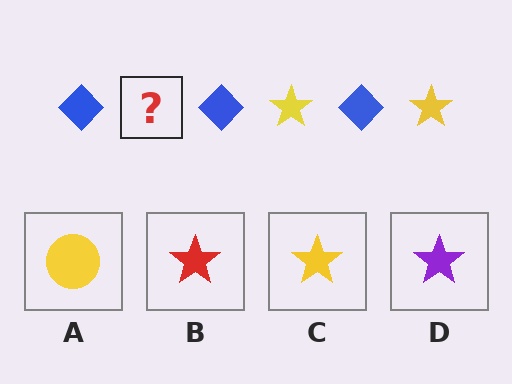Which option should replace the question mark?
Option C.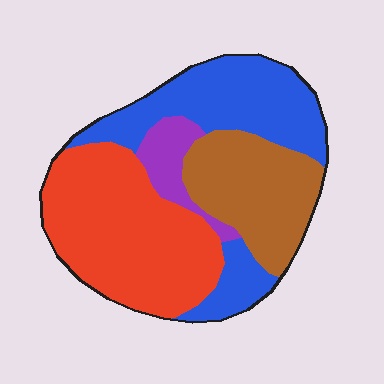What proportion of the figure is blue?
Blue takes up about one third (1/3) of the figure.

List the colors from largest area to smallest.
From largest to smallest: red, blue, brown, purple.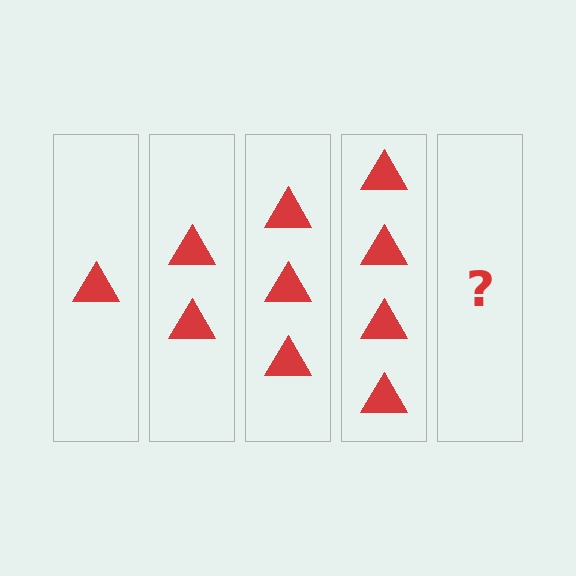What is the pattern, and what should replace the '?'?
The pattern is that each step adds one more triangle. The '?' should be 5 triangles.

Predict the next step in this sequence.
The next step is 5 triangles.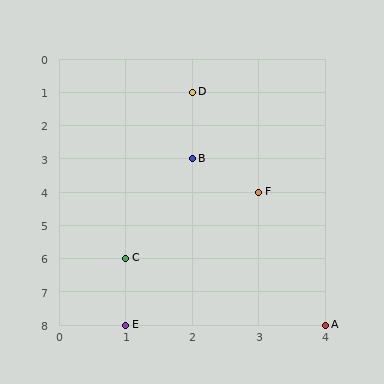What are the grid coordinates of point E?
Point E is at grid coordinates (1, 8).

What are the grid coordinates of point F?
Point F is at grid coordinates (3, 4).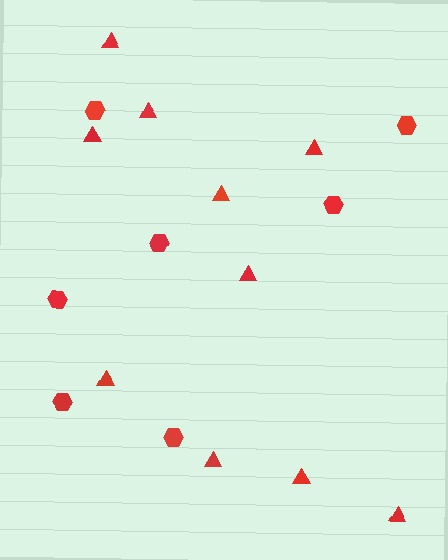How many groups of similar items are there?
There are 2 groups: one group of hexagons (7) and one group of triangles (10).